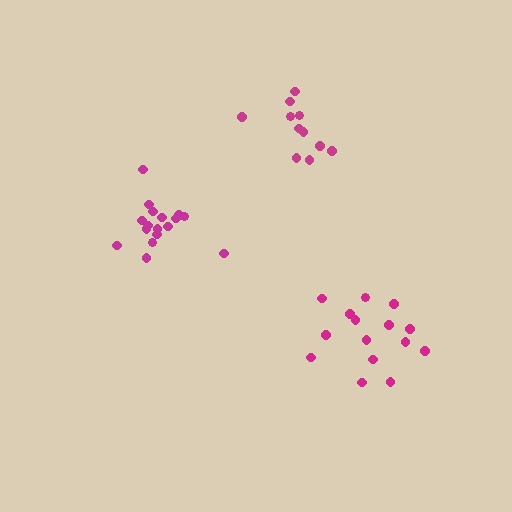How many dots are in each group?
Group 1: 11 dots, Group 2: 17 dots, Group 3: 15 dots (43 total).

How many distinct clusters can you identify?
There are 3 distinct clusters.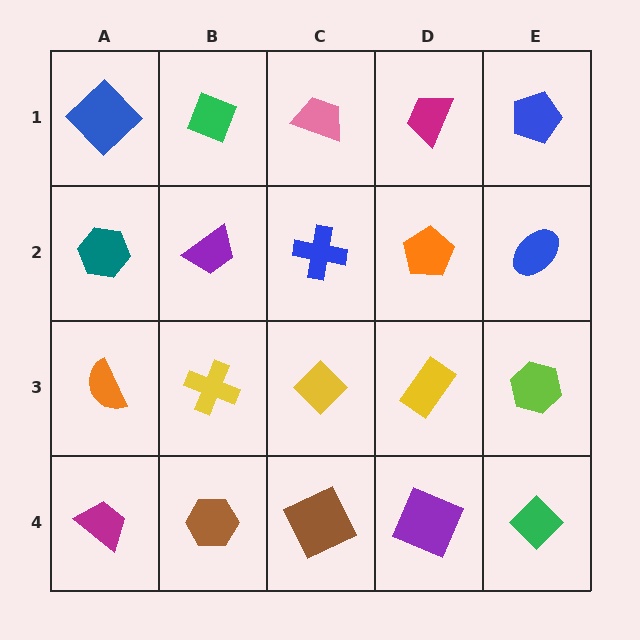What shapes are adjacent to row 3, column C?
A blue cross (row 2, column C), a brown square (row 4, column C), a yellow cross (row 3, column B), a yellow rectangle (row 3, column D).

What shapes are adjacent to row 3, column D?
An orange pentagon (row 2, column D), a purple square (row 4, column D), a yellow diamond (row 3, column C), a lime hexagon (row 3, column E).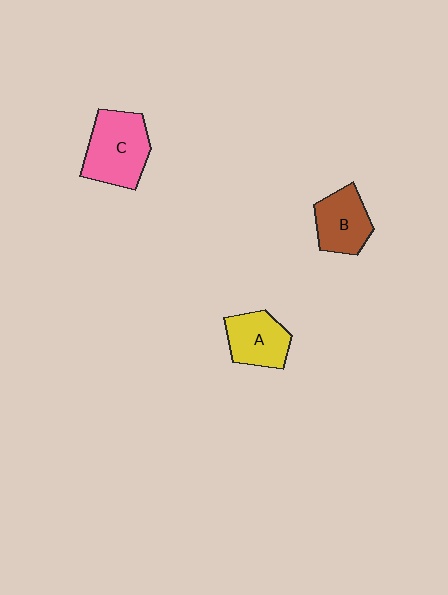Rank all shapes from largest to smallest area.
From largest to smallest: C (pink), B (brown), A (yellow).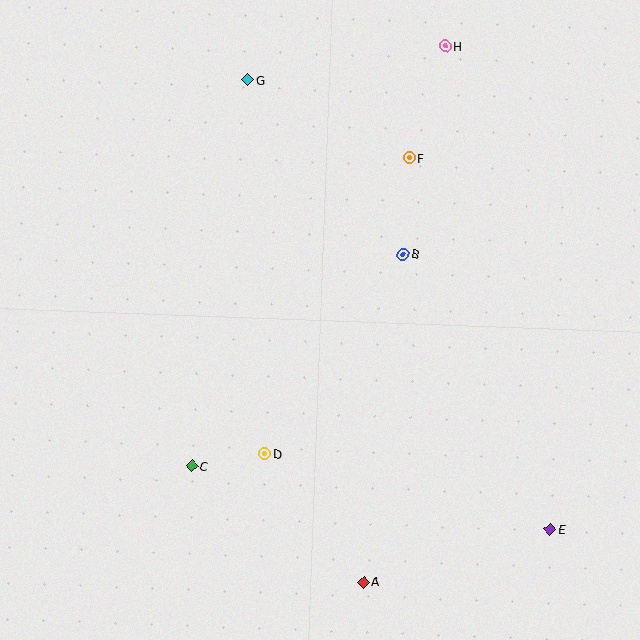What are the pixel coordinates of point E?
Point E is at (550, 529).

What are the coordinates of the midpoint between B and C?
The midpoint between B and C is at (297, 360).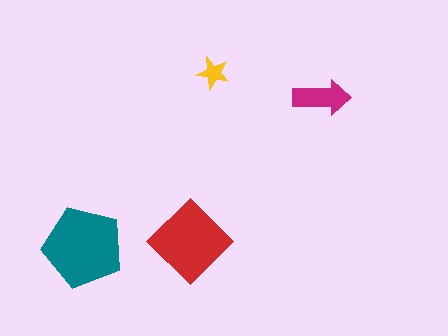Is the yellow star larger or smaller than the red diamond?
Smaller.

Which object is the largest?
The teal pentagon.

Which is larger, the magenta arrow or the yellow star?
The magenta arrow.